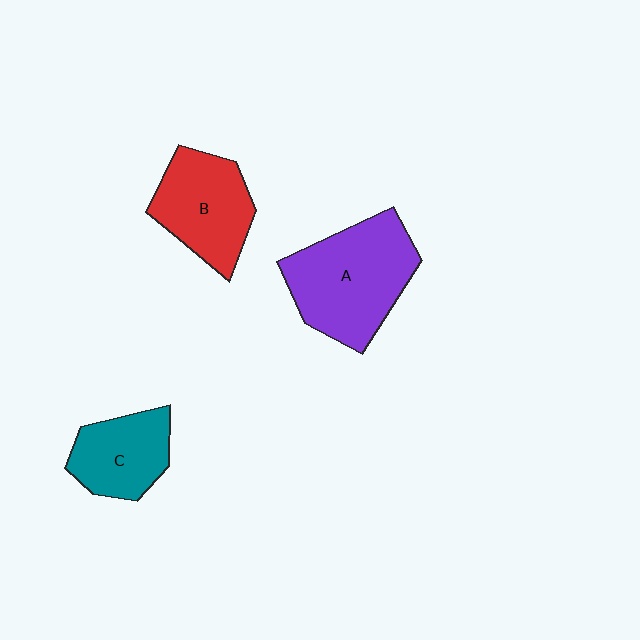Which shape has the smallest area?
Shape C (teal).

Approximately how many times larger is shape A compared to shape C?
Approximately 1.7 times.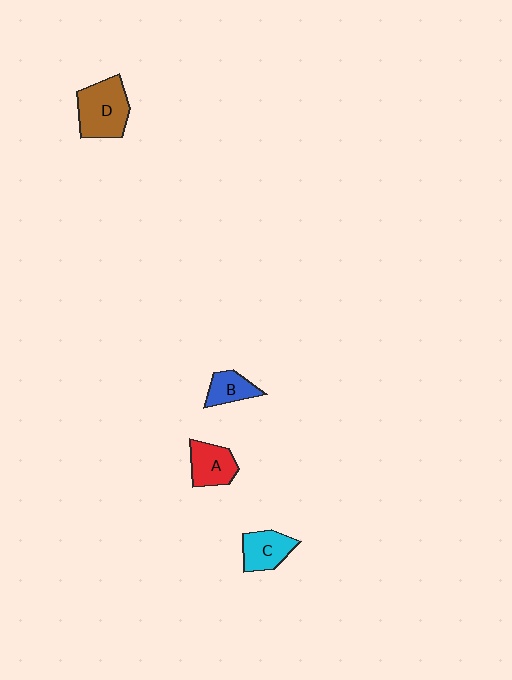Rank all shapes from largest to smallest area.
From largest to smallest: D (brown), A (red), C (cyan), B (blue).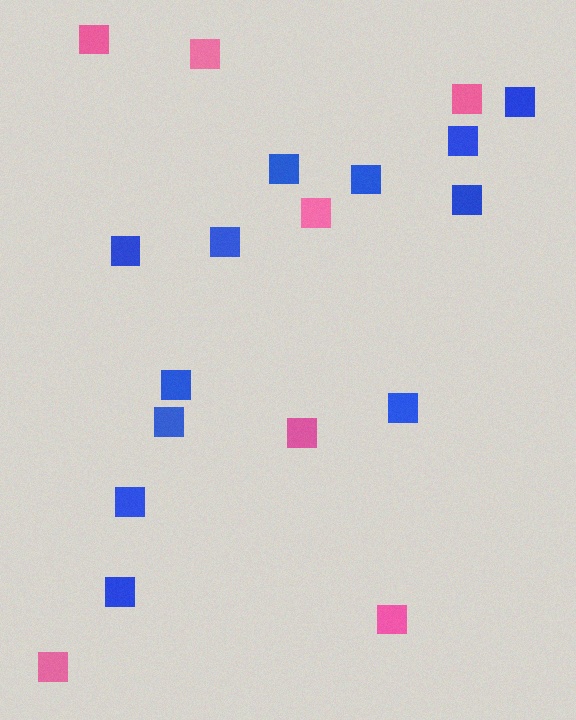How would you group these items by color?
There are 2 groups: one group of pink squares (7) and one group of blue squares (12).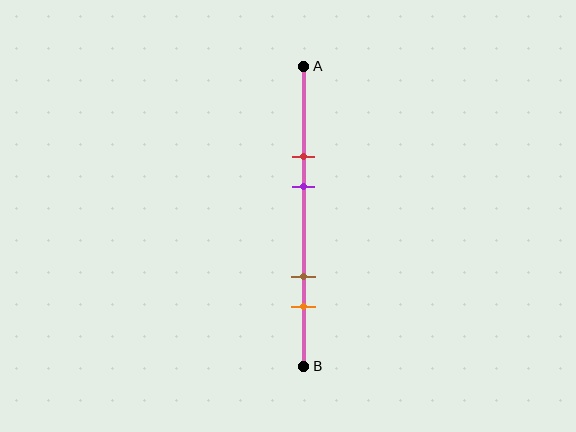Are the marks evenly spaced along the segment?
No, the marks are not evenly spaced.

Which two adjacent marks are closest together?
The red and purple marks are the closest adjacent pair.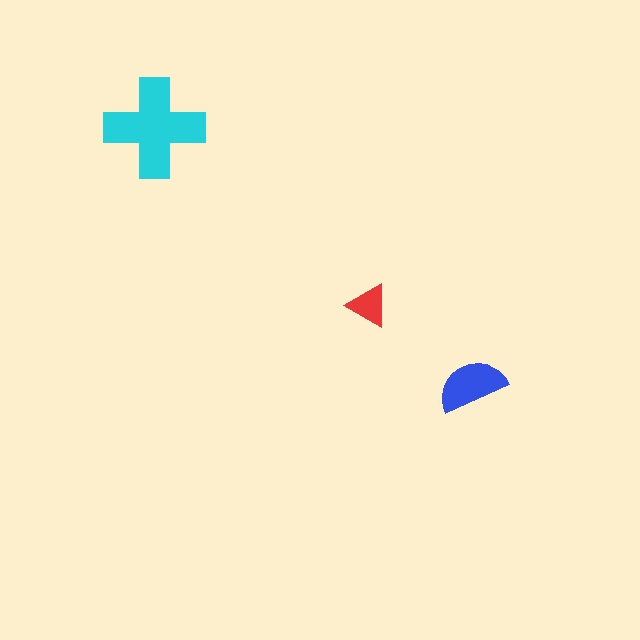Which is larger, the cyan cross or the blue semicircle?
The cyan cross.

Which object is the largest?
The cyan cross.